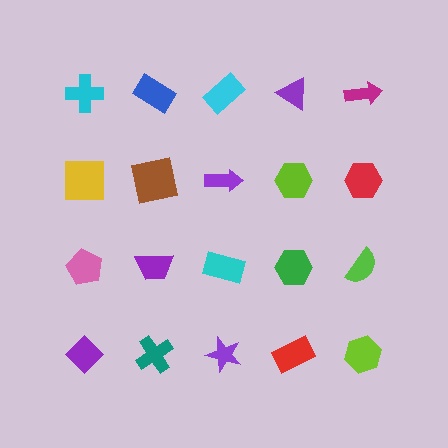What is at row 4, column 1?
A purple diamond.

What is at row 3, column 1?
A pink pentagon.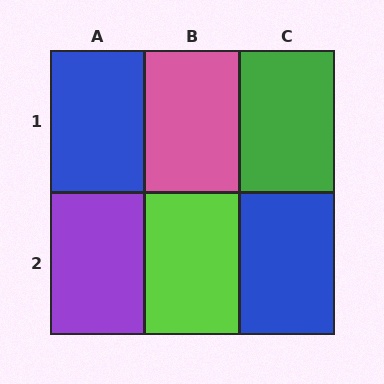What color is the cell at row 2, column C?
Blue.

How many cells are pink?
1 cell is pink.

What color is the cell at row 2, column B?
Lime.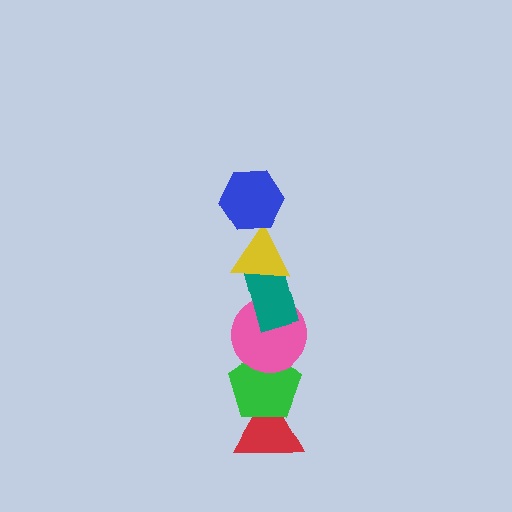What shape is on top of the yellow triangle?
The blue hexagon is on top of the yellow triangle.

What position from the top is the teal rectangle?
The teal rectangle is 3rd from the top.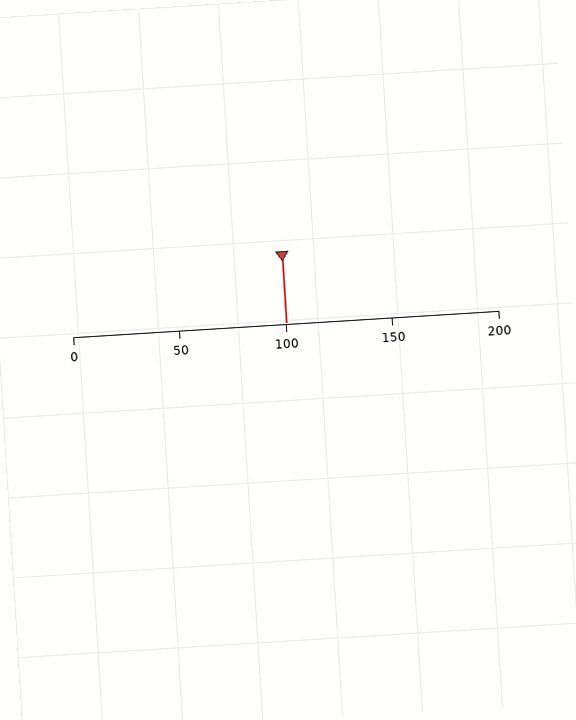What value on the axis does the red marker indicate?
The marker indicates approximately 100.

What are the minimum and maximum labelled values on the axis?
The axis runs from 0 to 200.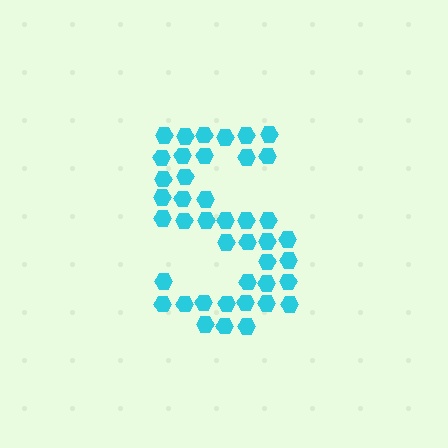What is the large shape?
The large shape is the letter S.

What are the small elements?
The small elements are hexagons.